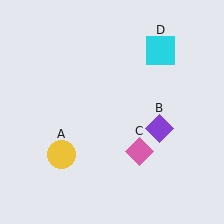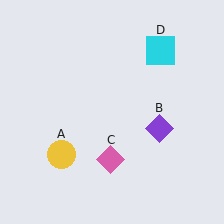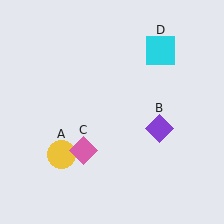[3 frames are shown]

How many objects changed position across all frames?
1 object changed position: pink diamond (object C).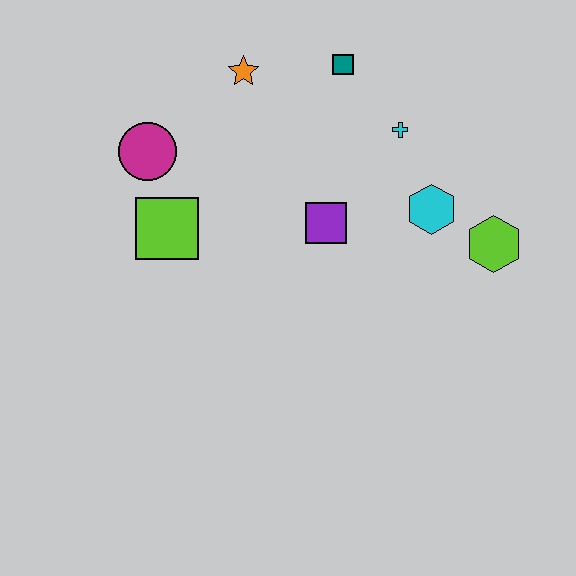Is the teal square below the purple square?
No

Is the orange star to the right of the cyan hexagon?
No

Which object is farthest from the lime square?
The lime hexagon is farthest from the lime square.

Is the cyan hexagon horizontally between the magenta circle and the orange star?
No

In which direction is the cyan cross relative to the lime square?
The cyan cross is to the right of the lime square.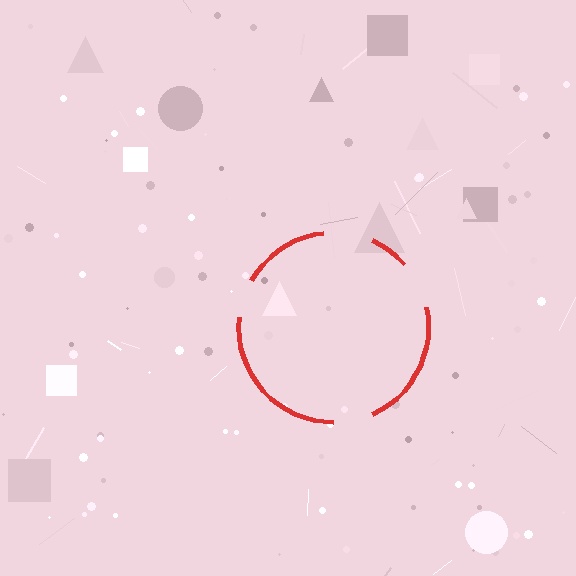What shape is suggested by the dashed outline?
The dashed outline suggests a circle.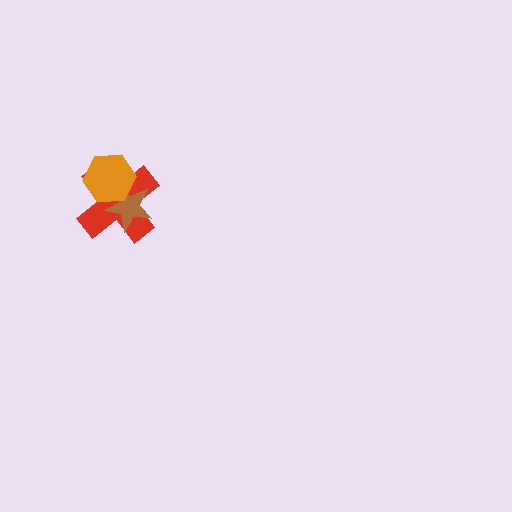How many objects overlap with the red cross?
2 objects overlap with the red cross.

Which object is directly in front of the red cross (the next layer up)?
The brown star is directly in front of the red cross.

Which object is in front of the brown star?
The orange hexagon is in front of the brown star.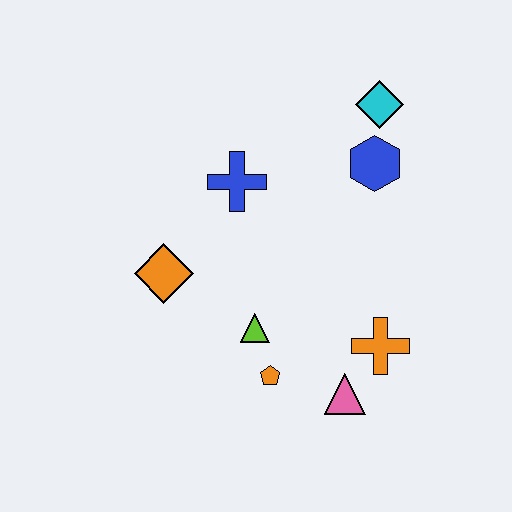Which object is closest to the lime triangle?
The orange pentagon is closest to the lime triangle.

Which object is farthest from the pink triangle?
The cyan diamond is farthest from the pink triangle.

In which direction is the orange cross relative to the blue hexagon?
The orange cross is below the blue hexagon.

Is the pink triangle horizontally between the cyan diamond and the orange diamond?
Yes